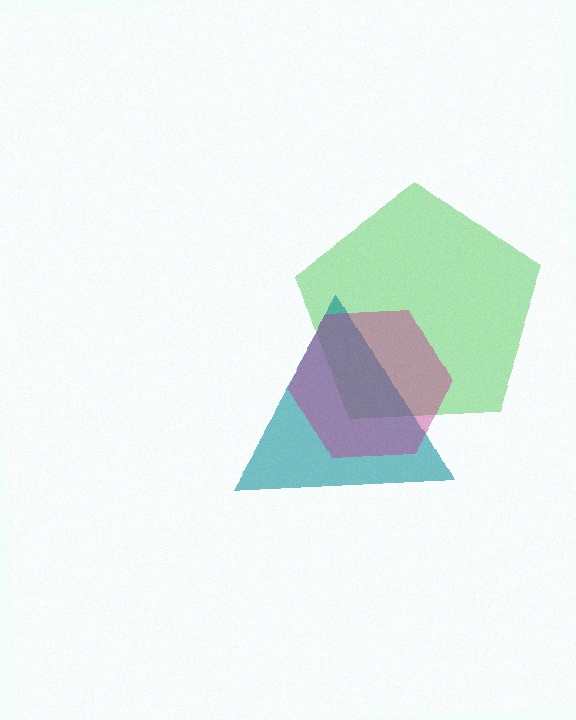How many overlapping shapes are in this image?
There are 3 overlapping shapes in the image.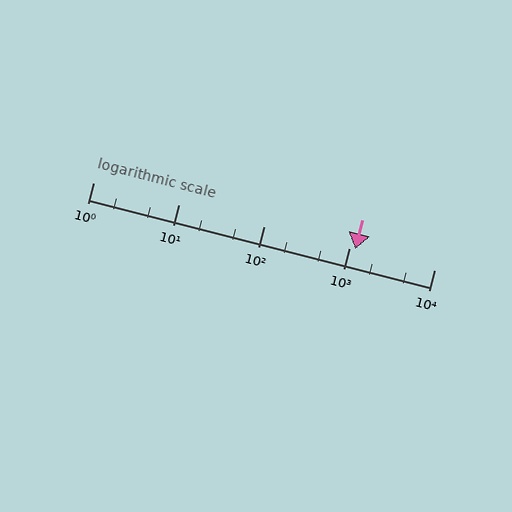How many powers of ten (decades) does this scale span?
The scale spans 4 decades, from 1 to 10000.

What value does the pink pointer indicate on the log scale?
The pointer indicates approximately 1200.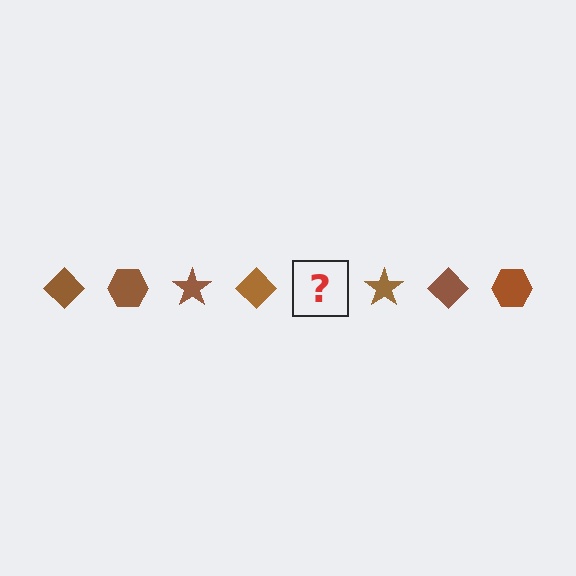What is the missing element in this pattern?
The missing element is a brown hexagon.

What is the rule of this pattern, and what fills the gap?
The rule is that the pattern cycles through diamond, hexagon, star shapes in brown. The gap should be filled with a brown hexagon.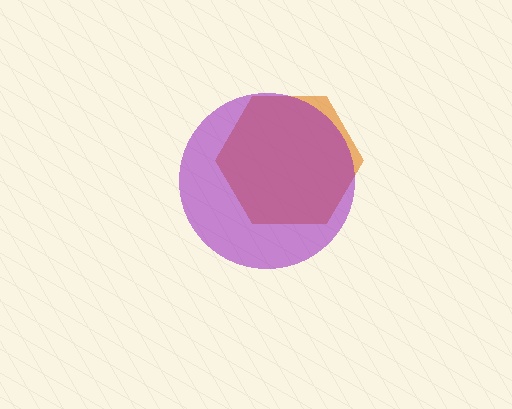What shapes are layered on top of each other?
The layered shapes are: an orange hexagon, a purple circle.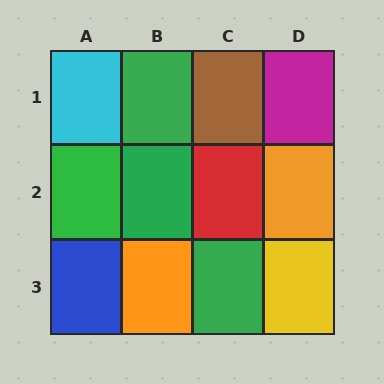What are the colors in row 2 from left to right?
Green, green, red, orange.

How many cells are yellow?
1 cell is yellow.